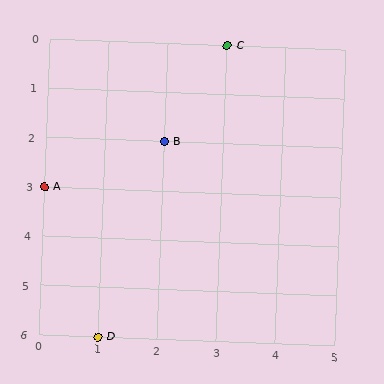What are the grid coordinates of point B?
Point B is at grid coordinates (2, 2).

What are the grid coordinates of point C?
Point C is at grid coordinates (3, 0).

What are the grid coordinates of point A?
Point A is at grid coordinates (0, 3).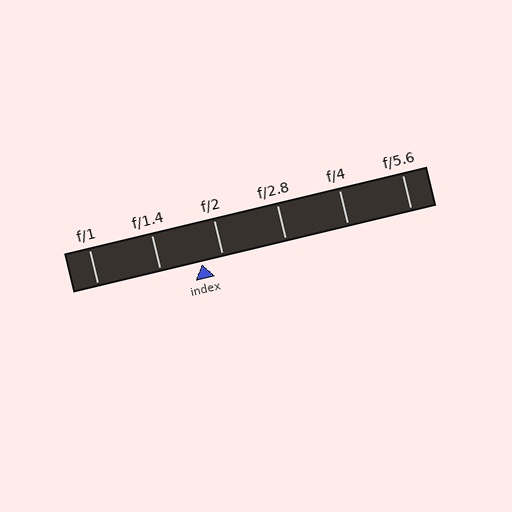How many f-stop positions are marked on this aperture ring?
There are 6 f-stop positions marked.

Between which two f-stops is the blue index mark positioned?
The index mark is between f/1.4 and f/2.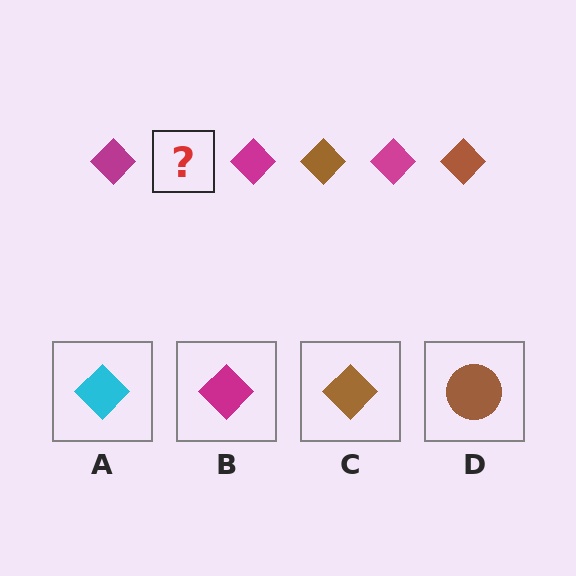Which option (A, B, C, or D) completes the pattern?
C.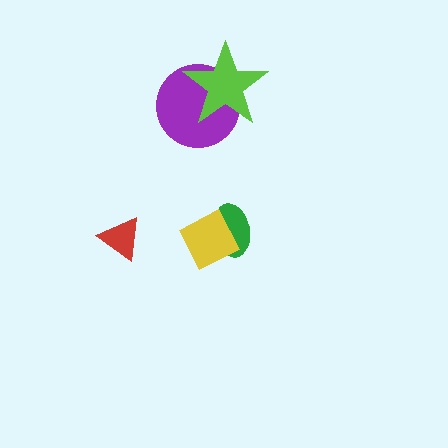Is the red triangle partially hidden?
No, no other shape covers it.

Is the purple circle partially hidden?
Yes, it is partially covered by another shape.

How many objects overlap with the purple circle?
1 object overlaps with the purple circle.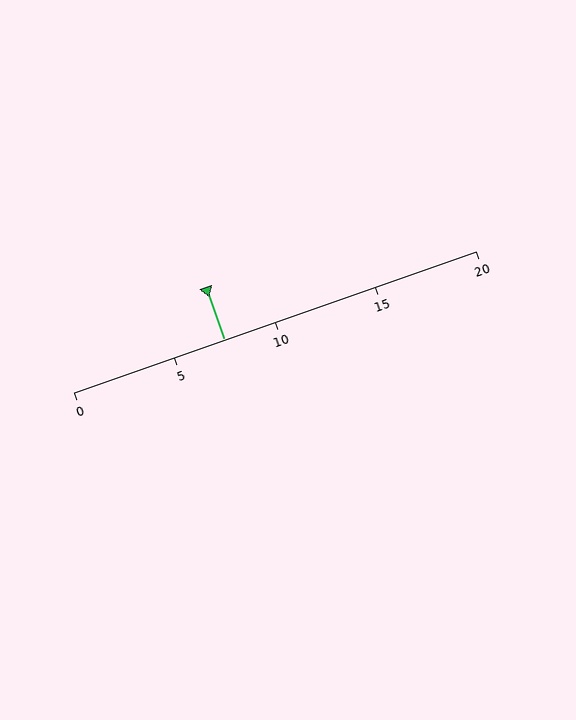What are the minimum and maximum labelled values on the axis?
The axis runs from 0 to 20.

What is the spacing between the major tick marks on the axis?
The major ticks are spaced 5 apart.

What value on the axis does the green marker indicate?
The marker indicates approximately 7.5.